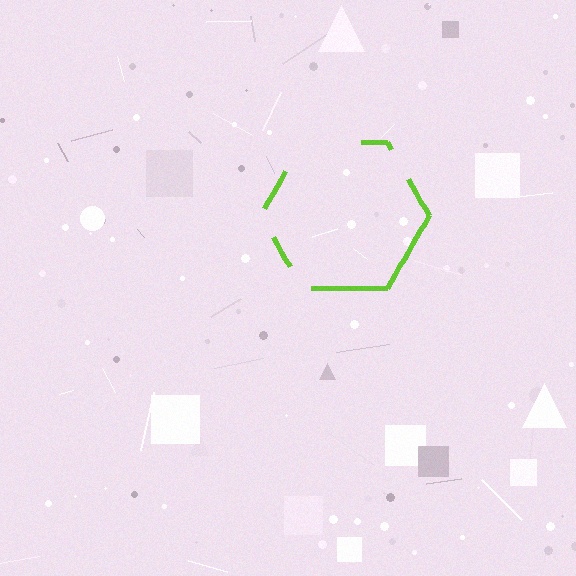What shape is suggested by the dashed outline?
The dashed outline suggests a hexagon.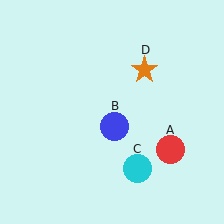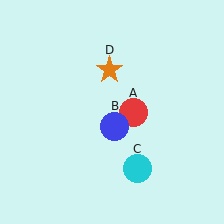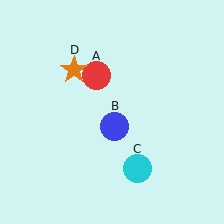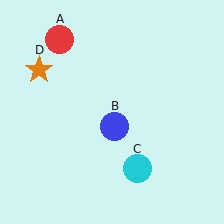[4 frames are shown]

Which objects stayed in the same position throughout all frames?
Blue circle (object B) and cyan circle (object C) remained stationary.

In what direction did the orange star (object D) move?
The orange star (object D) moved left.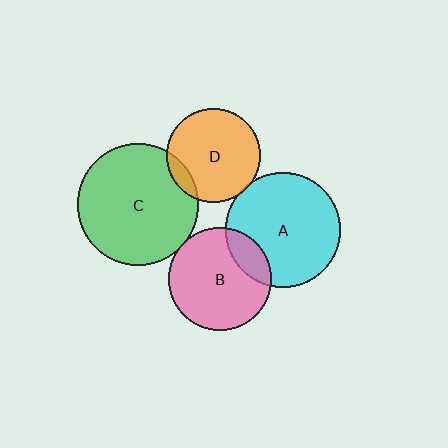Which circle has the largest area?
Circle C (green).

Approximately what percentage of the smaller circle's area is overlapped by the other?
Approximately 10%.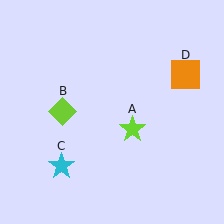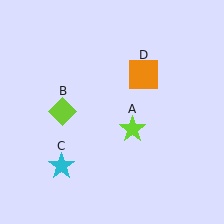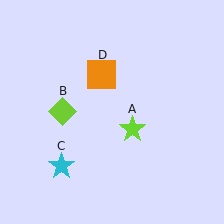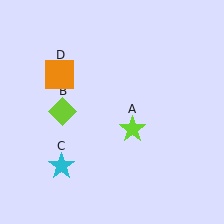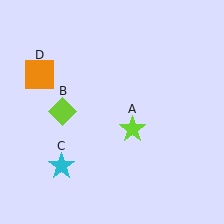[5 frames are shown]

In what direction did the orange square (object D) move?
The orange square (object D) moved left.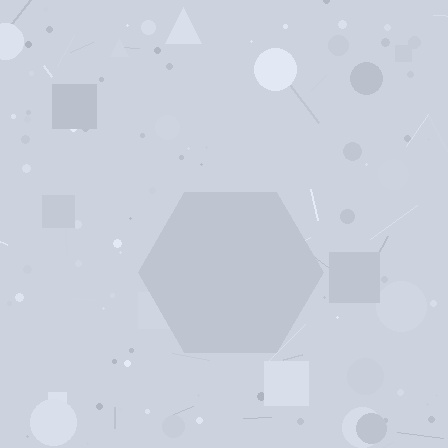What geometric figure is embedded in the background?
A hexagon is embedded in the background.